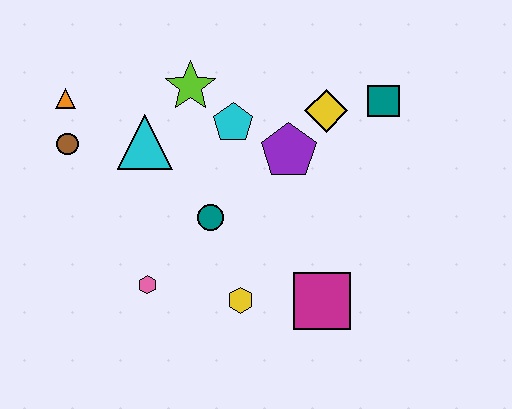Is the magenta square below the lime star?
Yes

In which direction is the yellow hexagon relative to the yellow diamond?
The yellow hexagon is below the yellow diamond.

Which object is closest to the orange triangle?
The brown circle is closest to the orange triangle.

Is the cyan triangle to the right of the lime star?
No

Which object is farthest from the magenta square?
The orange triangle is farthest from the magenta square.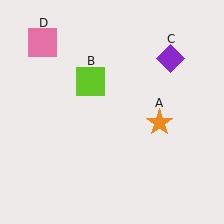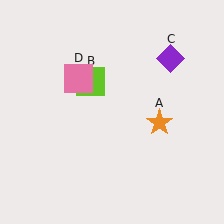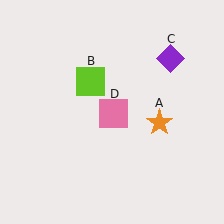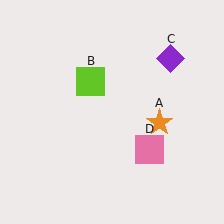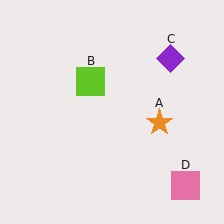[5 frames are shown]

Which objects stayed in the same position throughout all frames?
Orange star (object A) and lime square (object B) and purple diamond (object C) remained stationary.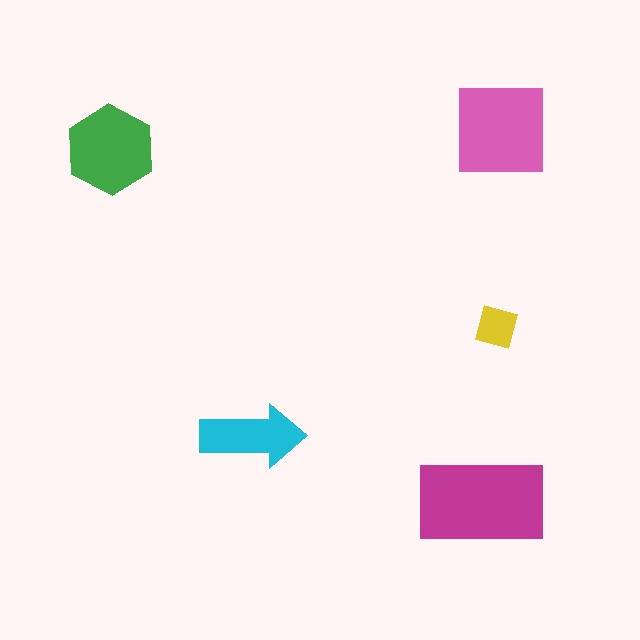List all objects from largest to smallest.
The magenta rectangle, the pink square, the green hexagon, the cyan arrow, the yellow diamond.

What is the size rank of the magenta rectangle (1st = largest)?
1st.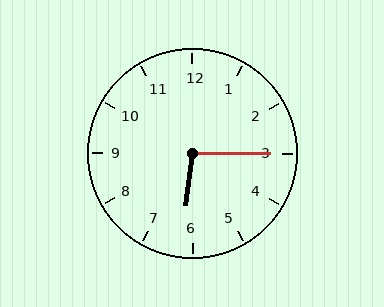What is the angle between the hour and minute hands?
Approximately 98 degrees.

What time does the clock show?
6:15.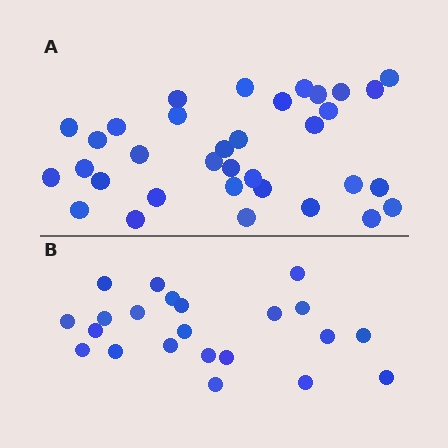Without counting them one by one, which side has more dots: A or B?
Region A (the top region) has more dots.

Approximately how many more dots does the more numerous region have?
Region A has roughly 12 or so more dots than region B.